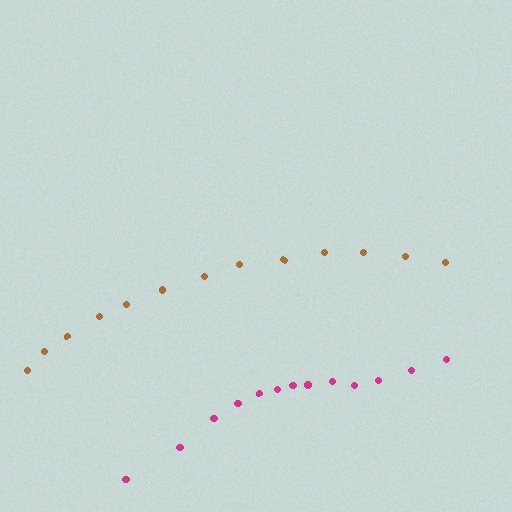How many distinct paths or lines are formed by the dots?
There are 2 distinct paths.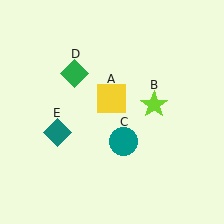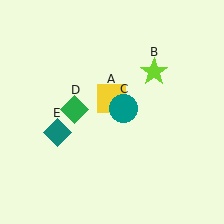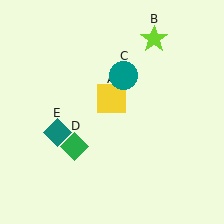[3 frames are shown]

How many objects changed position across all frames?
3 objects changed position: lime star (object B), teal circle (object C), green diamond (object D).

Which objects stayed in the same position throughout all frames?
Yellow square (object A) and teal diamond (object E) remained stationary.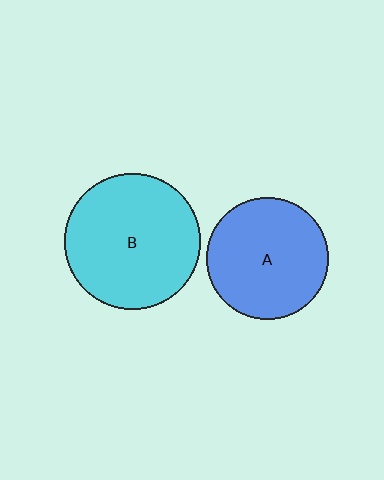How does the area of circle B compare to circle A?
Approximately 1.2 times.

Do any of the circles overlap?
No, none of the circles overlap.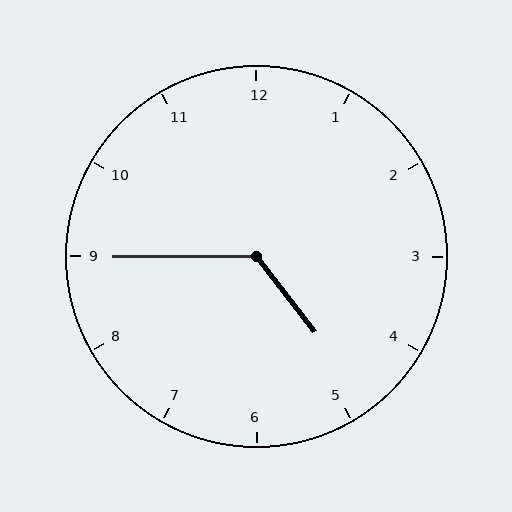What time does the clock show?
4:45.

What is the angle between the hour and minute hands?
Approximately 128 degrees.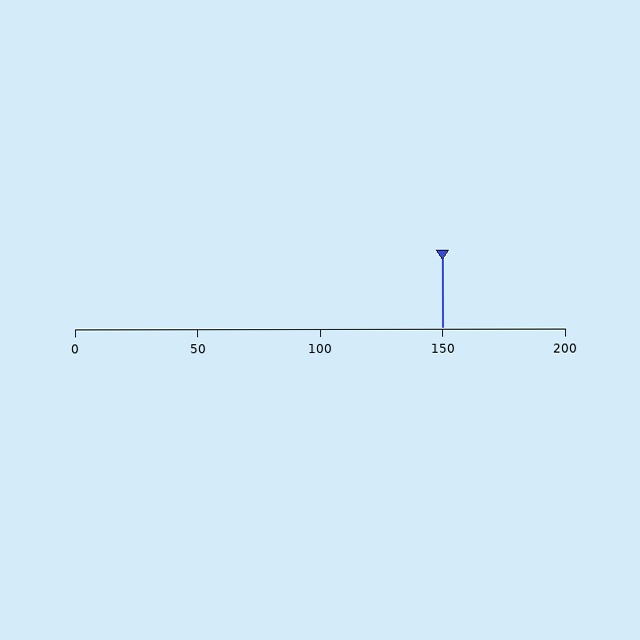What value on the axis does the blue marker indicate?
The marker indicates approximately 150.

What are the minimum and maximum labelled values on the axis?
The axis runs from 0 to 200.